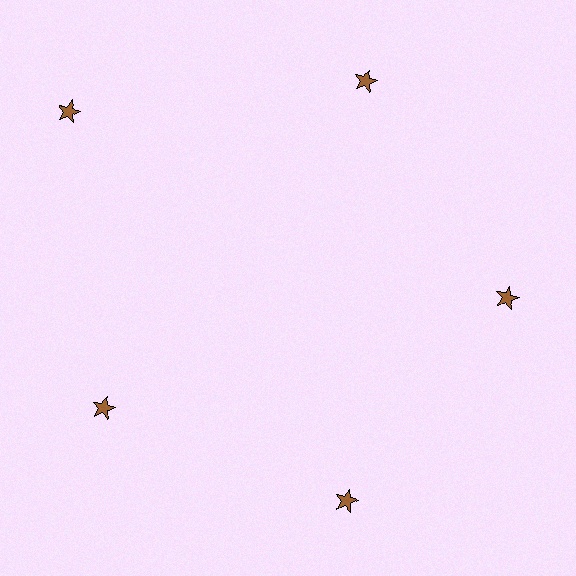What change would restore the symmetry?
The symmetry would be restored by moving it inward, back onto the ring so that all 5 stars sit at equal angles and equal distance from the center.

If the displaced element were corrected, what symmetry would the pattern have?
It would have 5-fold rotational symmetry — the pattern would map onto itself every 72 degrees.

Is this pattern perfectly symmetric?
No. The 5 brown stars are arranged in a ring, but one element near the 10 o'clock position is pushed outward from the center, breaking the 5-fold rotational symmetry.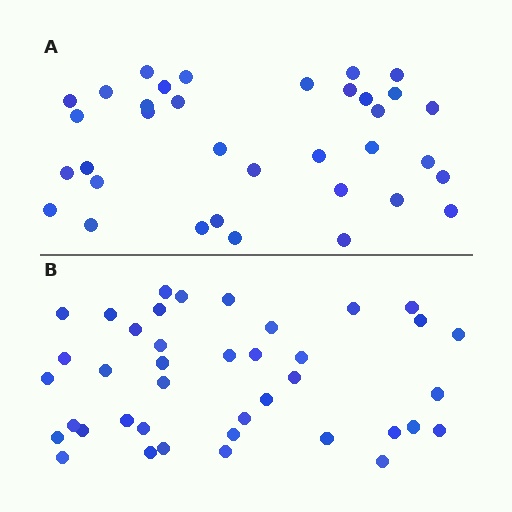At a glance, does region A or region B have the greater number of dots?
Region B (the bottom region) has more dots.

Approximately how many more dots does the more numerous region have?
Region B has about 5 more dots than region A.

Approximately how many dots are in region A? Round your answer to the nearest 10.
About 40 dots. (The exact count is 35, which rounds to 40.)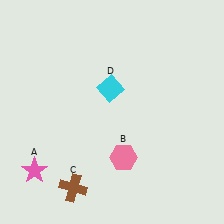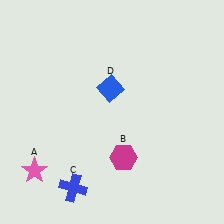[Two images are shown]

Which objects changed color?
B changed from pink to magenta. C changed from brown to blue. D changed from cyan to blue.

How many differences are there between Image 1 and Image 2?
There are 3 differences between the two images.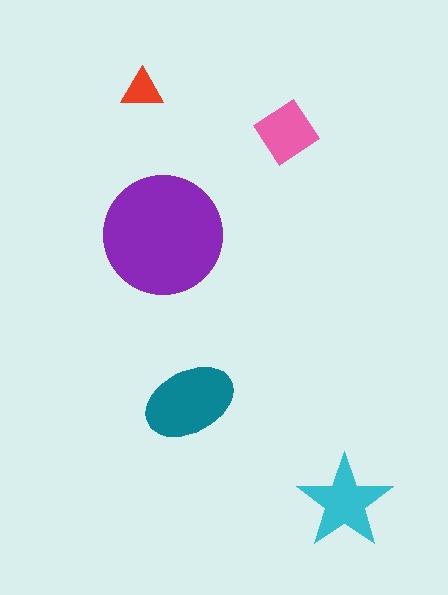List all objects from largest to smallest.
The purple circle, the teal ellipse, the cyan star, the pink diamond, the red triangle.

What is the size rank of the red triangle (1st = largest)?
5th.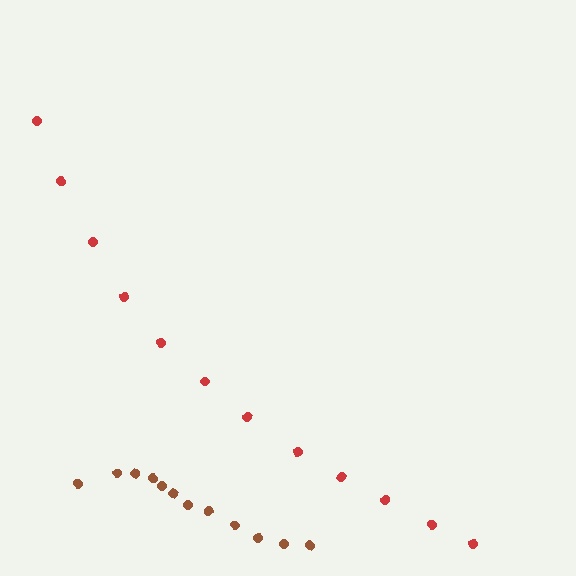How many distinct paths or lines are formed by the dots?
There are 2 distinct paths.